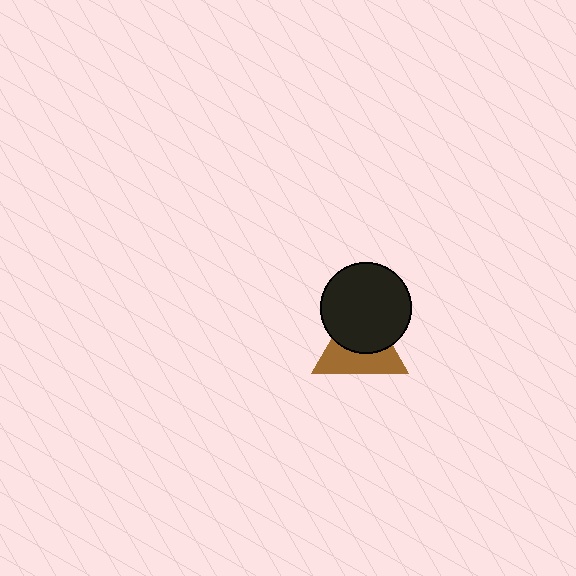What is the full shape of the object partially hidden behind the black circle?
The partially hidden object is a brown triangle.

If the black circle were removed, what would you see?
You would see the complete brown triangle.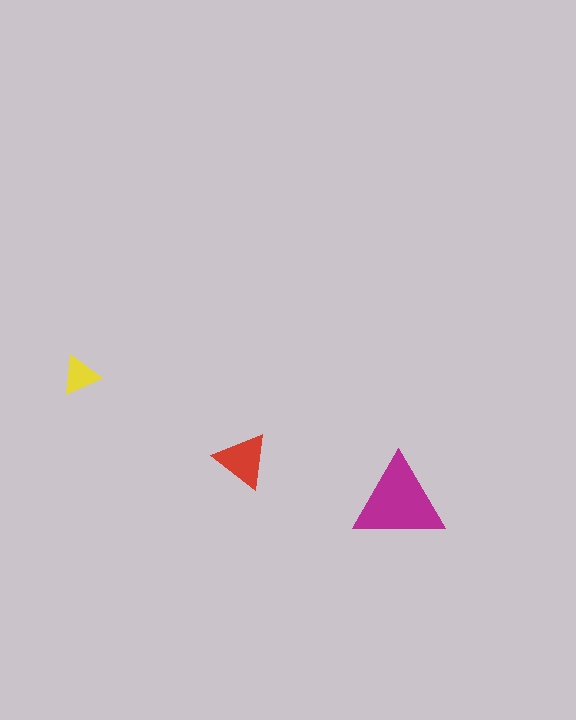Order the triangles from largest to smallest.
the magenta one, the red one, the yellow one.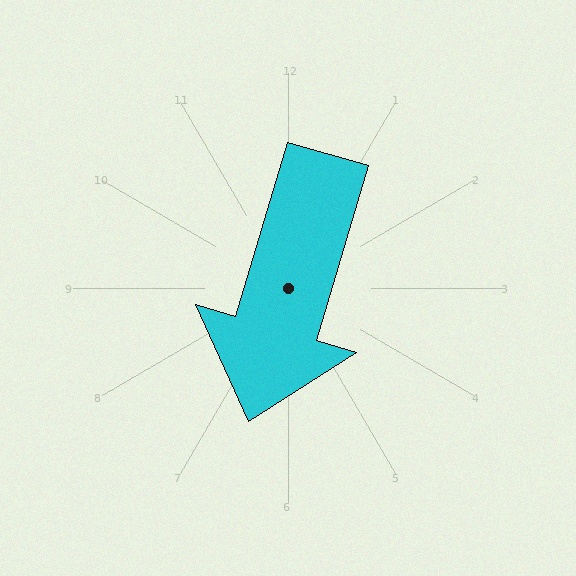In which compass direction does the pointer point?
South.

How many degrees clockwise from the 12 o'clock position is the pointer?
Approximately 197 degrees.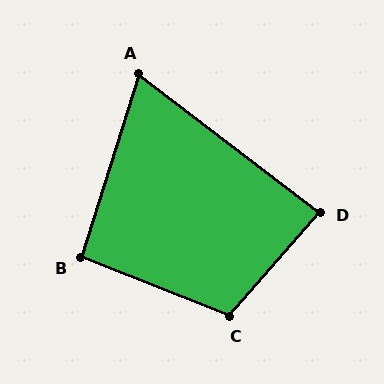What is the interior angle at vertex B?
Approximately 94 degrees (approximately right).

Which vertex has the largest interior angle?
C, at approximately 110 degrees.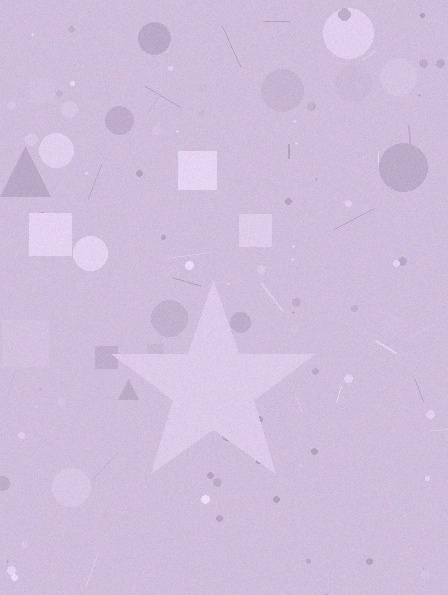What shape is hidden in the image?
A star is hidden in the image.